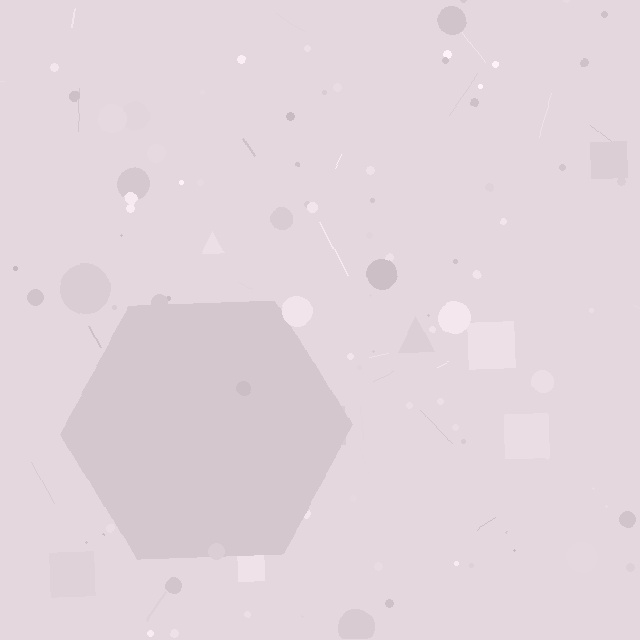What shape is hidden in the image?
A hexagon is hidden in the image.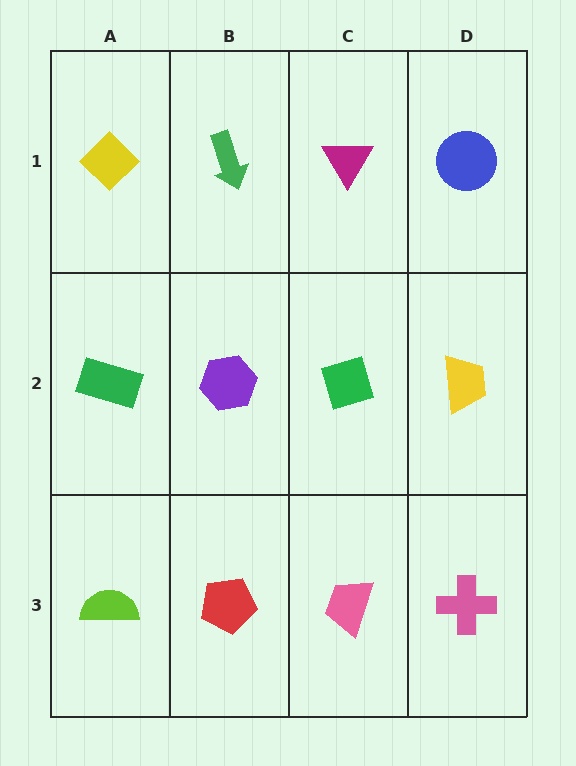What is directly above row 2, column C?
A magenta triangle.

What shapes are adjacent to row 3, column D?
A yellow trapezoid (row 2, column D), a pink trapezoid (row 3, column C).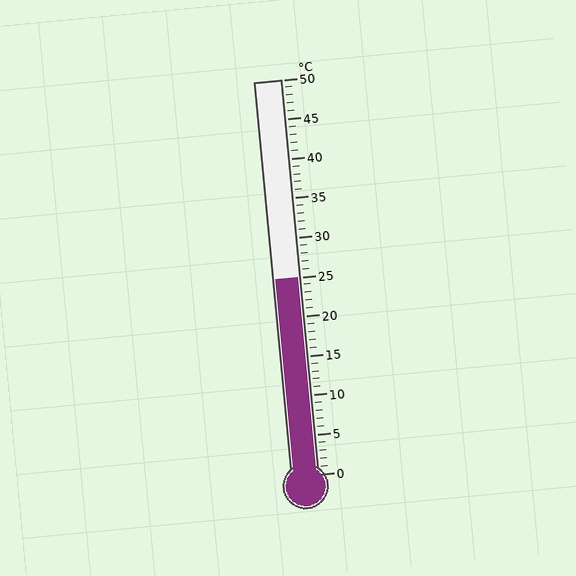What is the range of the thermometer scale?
The thermometer scale ranges from 0°C to 50°C.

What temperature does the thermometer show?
The thermometer shows approximately 25°C.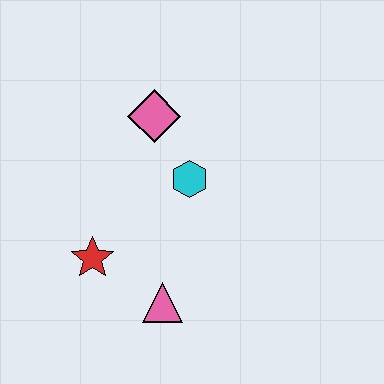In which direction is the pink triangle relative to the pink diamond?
The pink triangle is below the pink diamond.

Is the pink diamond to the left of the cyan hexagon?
Yes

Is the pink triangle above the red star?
No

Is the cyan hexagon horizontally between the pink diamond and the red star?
No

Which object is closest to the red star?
The pink triangle is closest to the red star.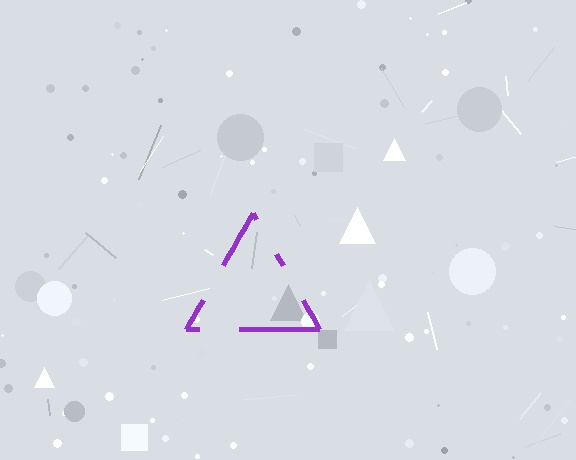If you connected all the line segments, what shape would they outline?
They would outline a triangle.